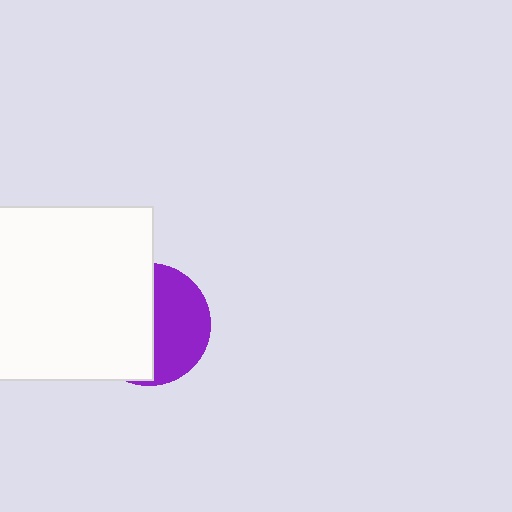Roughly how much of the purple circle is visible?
About half of it is visible (roughly 46%).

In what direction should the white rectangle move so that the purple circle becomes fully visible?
The white rectangle should move left. That is the shortest direction to clear the overlap and leave the purple circle fully visible.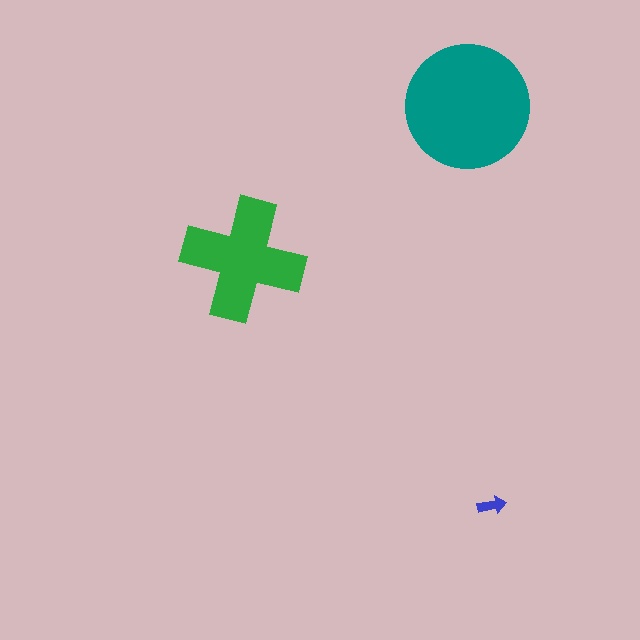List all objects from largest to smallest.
The teal circle, the green cross, the blue arrow.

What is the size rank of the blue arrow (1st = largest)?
3rd.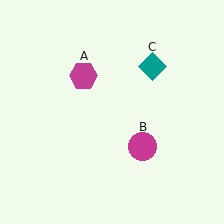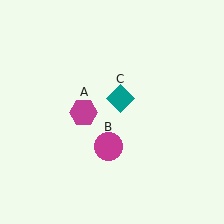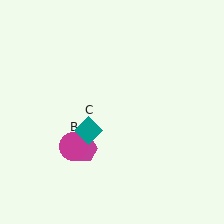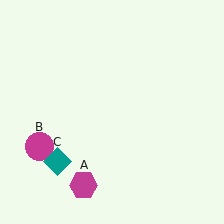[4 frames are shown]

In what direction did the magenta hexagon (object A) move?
The magenta hexagon (object A) moved down.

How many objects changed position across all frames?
3 objects changed position: magenta hexagon (object A), magenta circle (object B), teal diamond (object C).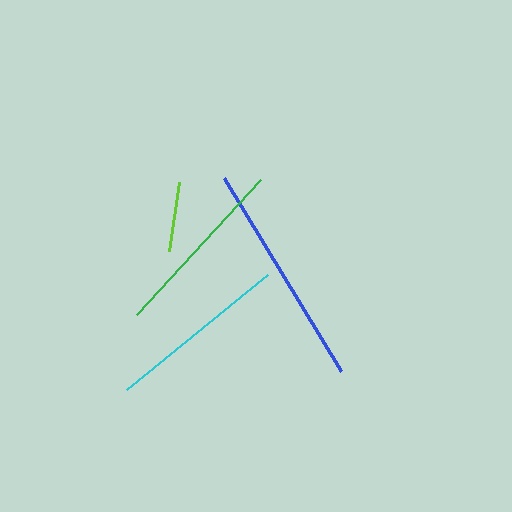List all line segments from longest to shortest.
From longest to shortest: blue, green, cyan, lime.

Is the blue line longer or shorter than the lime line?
The blue line is longer than the lime line.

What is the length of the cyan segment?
The cyan segment is approximately 183 pixels long.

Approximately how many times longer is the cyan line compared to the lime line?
The cyan line is approximately 2.6 times the length of the lime line.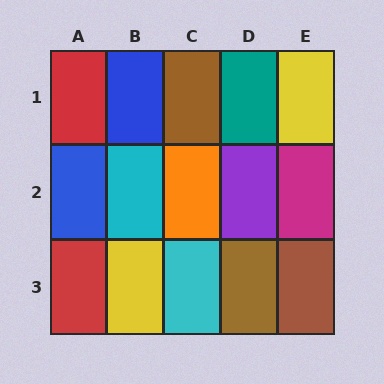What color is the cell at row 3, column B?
Yellow.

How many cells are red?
2 cells are red.